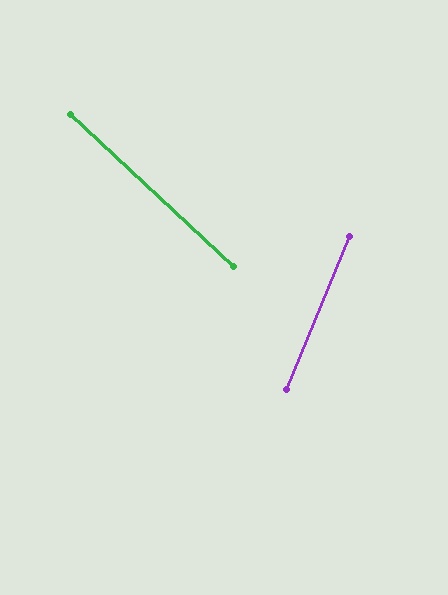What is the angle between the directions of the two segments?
Approximately 69 degrees.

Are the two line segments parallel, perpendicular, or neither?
Neither parallel nor perpendicular — they differ by about 69°.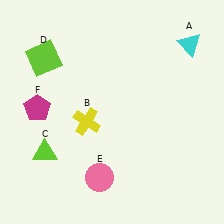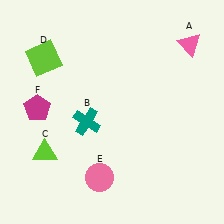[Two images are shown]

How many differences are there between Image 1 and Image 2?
There are 2 differences between the two images.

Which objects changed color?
A changed from cyan to pink. B changed from yellow to teal.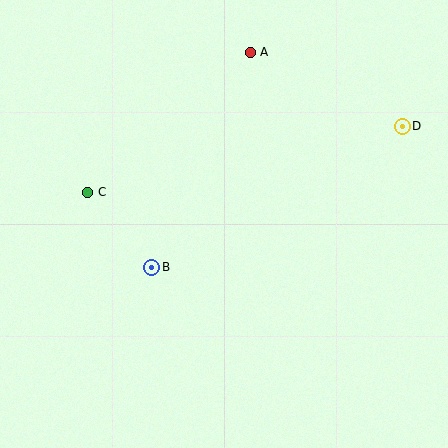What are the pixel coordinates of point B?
Point B is at (152, 267).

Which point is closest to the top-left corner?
Point C is closest to the top-left corner.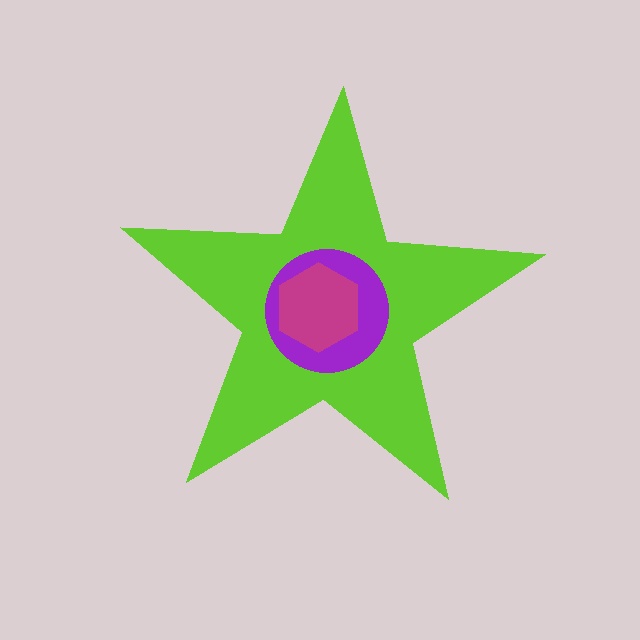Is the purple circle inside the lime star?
Yes.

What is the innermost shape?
The magenta hexagon.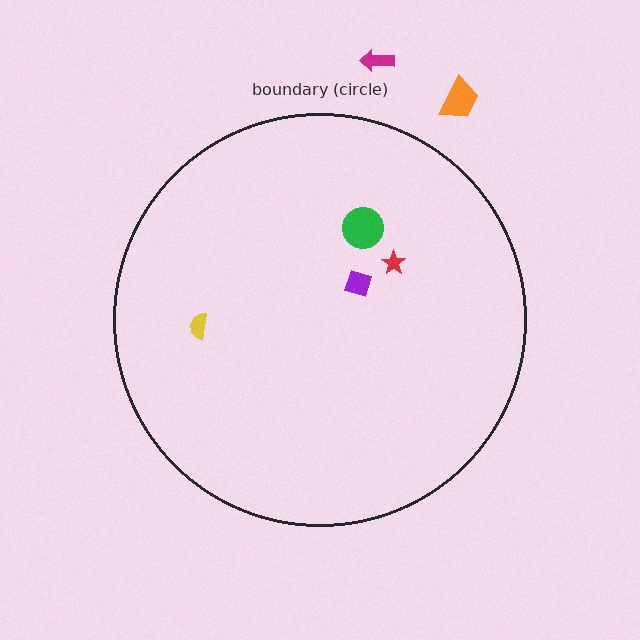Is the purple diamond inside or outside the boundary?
Inside.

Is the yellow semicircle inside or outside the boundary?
Inside.